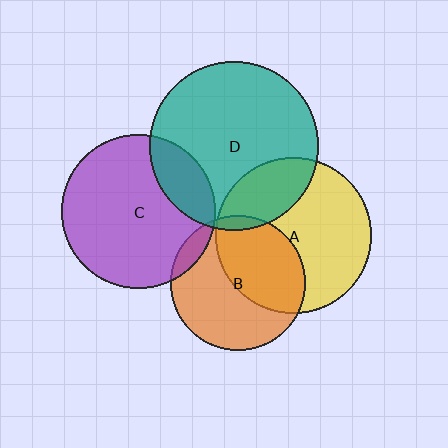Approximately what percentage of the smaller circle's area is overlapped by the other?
Approximately 20%.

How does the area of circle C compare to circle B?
Approximately 1.3 times.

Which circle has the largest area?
Circle D (teal).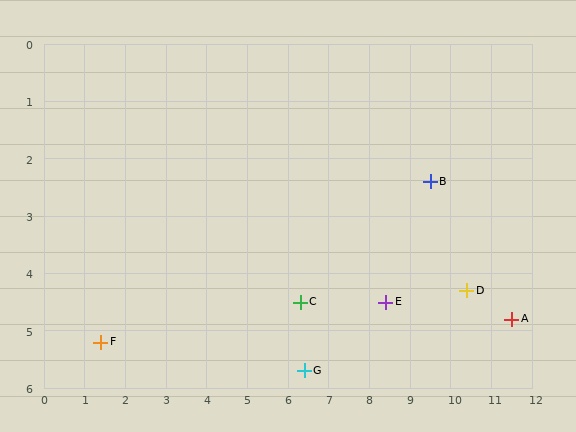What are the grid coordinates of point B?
Point B is at approximately (9.5, 2.4).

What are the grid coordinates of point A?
Point A is at approximately (11.5, 4.8).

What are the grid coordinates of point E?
Point E is at approximately (8.4, 4.5).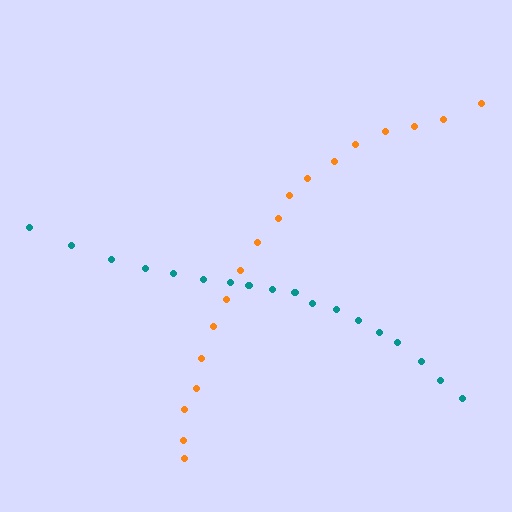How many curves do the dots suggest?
There are 2 distinct paths.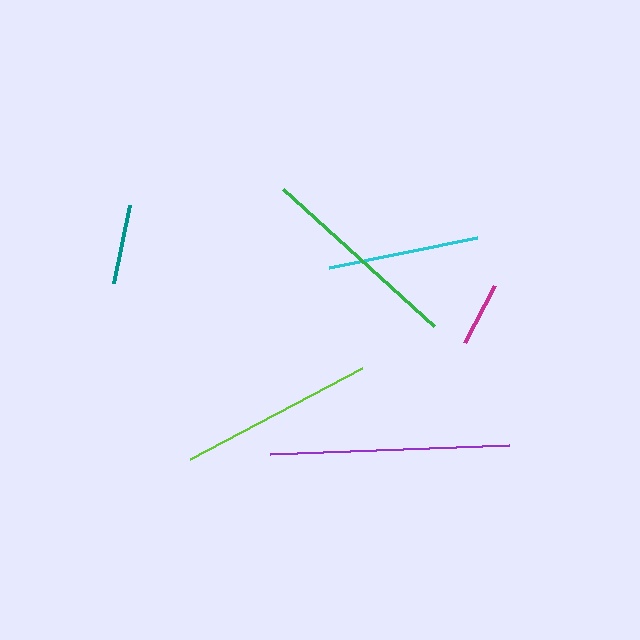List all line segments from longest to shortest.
From longest to shortest: purple, green, lime, cyan, teal, magenta.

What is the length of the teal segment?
The teal segment is approximately 79 pixels long.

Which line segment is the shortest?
The magenta line is the shortest at approximately 65 pixels.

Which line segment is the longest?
The purple line is the longest at approximately 239 pixels.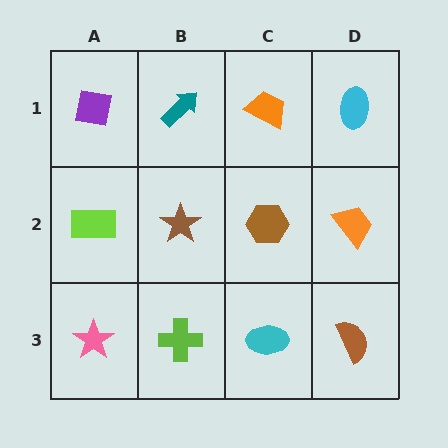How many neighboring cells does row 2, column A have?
3.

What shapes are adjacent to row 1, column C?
A brown hexagon (row 2, column C), a teal arrow (row 1, column B), a cyan ellipse (row 1, column D).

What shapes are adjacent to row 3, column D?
An orange trapezoid (row 2, column D), a cyan ellipse (row 3, column C).